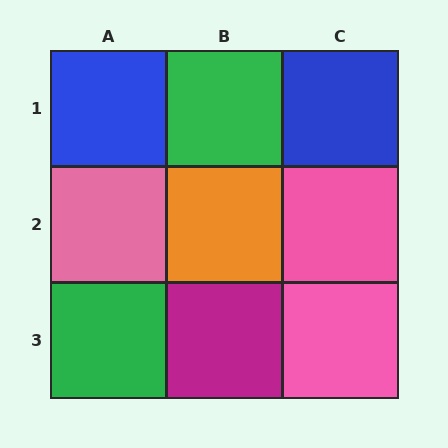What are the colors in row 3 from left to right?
Green, magenta, pink.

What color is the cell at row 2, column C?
Pink.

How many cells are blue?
2 cells are blue.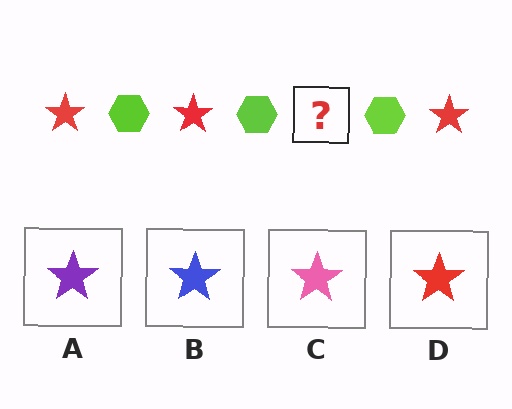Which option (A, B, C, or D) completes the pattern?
D.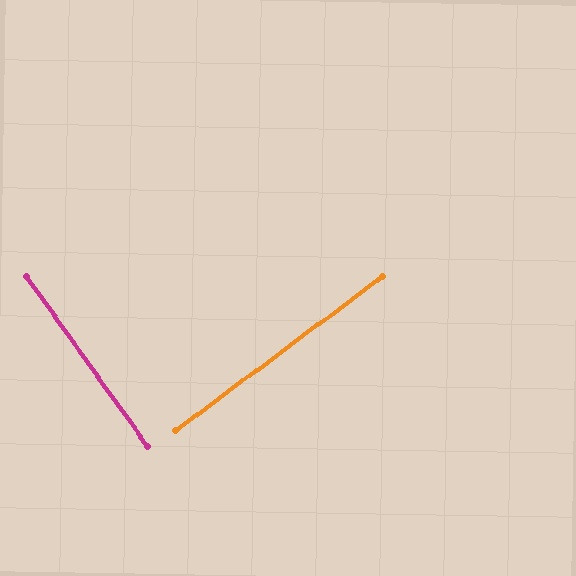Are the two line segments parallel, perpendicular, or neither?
Perpendicular — they meet at approximately 89°.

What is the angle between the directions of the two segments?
Approximately 89 degrees.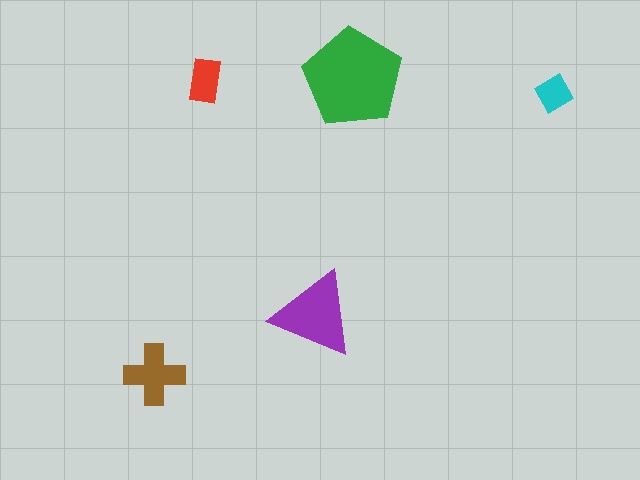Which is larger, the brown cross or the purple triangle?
The purple triangle.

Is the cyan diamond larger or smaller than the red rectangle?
Smaller.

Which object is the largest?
The green pentagon.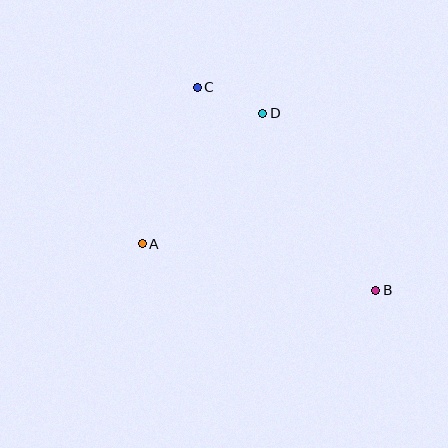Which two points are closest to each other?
Points C and D are closest to each other.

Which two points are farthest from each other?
Points B and C are farthest from each other.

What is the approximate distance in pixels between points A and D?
The distance between A and D is approximately 178 pixels.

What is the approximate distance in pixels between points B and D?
The distance between B and D is approximately 210 pixels.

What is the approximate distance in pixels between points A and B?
The distance between A and B is approximately 238 pixels.